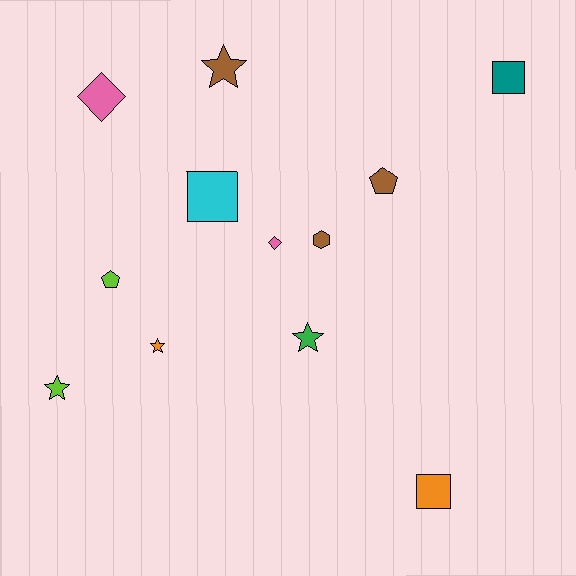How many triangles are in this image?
There are no triangles.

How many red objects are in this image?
There are no red objects.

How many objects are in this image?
There are 12 objects.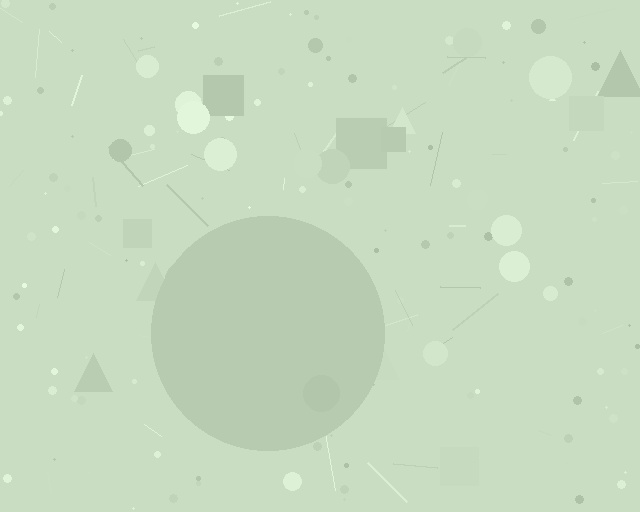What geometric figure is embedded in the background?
A circle is embedded in the background.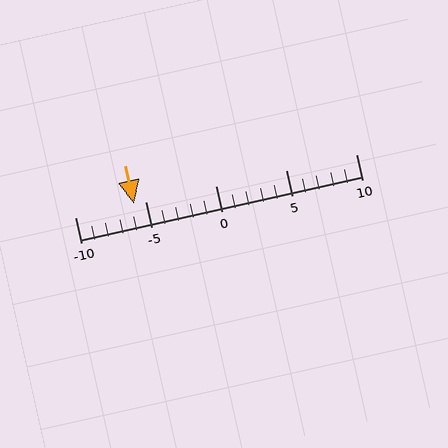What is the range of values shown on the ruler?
The ruler shows values from -10 to 10.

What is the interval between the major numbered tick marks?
The major tick marks are spaced 5 units apart.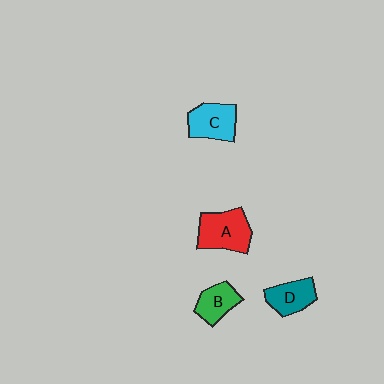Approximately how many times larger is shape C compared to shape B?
Approximately 1.3 times.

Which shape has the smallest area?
Shape B (green).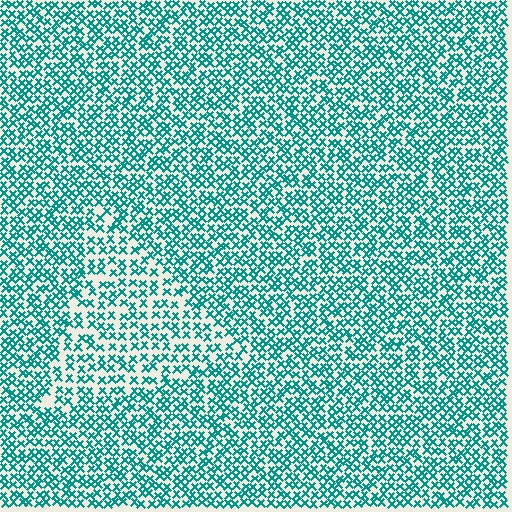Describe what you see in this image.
The image contains small teal elements arranged at two different densities. A triangle-shaped region is visible where the elements are less densely packed than the surrounding area.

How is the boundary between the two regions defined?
The boundary is defined by a change in element density (approximately 1.5x ratio). All elements are the same color, size, and shape.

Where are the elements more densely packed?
The elements are more densely packed outside the triangle boundary.